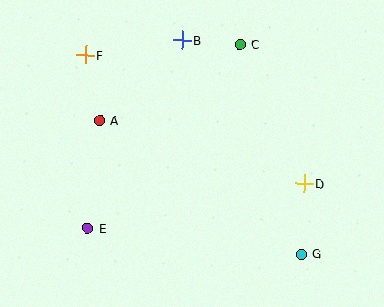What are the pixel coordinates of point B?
Point B is at (182, 40).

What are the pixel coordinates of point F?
Point F is at (85, 55).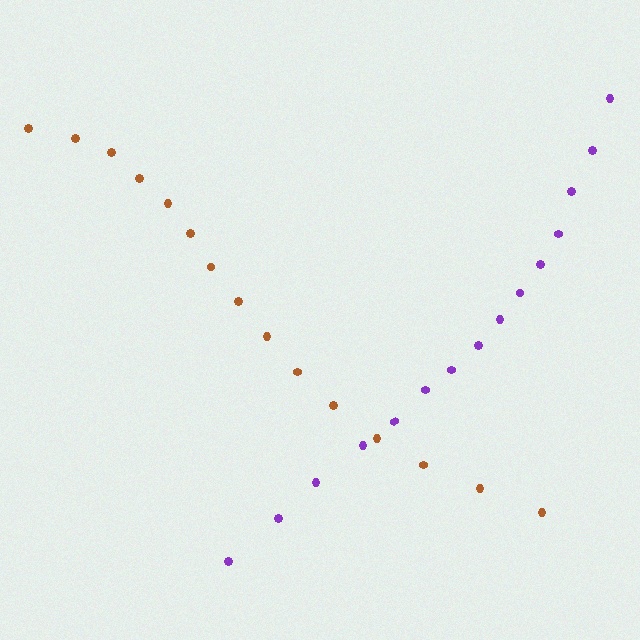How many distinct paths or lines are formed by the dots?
There are 2 distinct paths.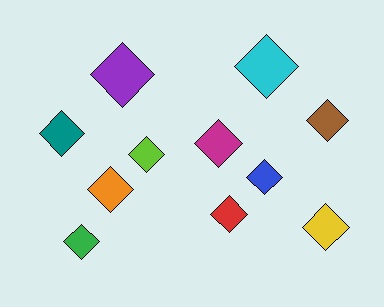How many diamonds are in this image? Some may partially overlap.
There are 11 diamonds.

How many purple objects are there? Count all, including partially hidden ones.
There is 1 purple object.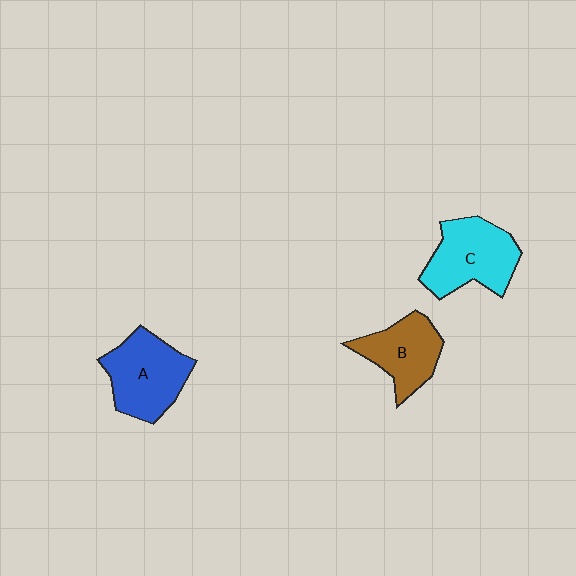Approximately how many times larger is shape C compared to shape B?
Approximately 1.2 times.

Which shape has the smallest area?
Shape B (brown).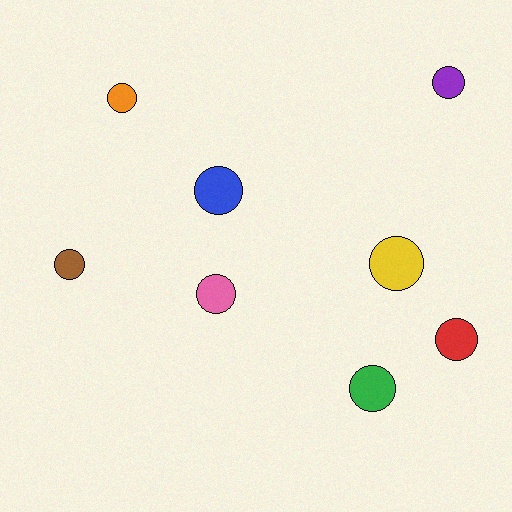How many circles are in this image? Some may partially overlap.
There are 8 circles.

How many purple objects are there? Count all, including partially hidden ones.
There is 1 purple object.